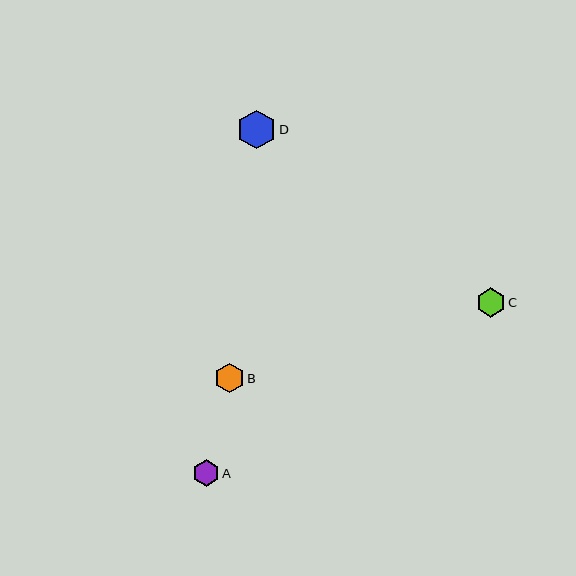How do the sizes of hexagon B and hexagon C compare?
Hexagon B and hexagon C are approximately the same size.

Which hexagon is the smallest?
Hexagon A is the smallest with a size of approximately 27 pixels.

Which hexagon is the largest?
Hexagon D is the largest with a size of approximately 39 pixels.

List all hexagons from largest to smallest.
From largest to smallest: D, B, C, A.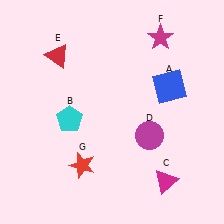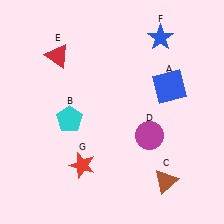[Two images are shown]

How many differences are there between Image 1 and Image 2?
There are 2 differences between the two images.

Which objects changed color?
C changed from magenta to brown. F changed from magenta to blue.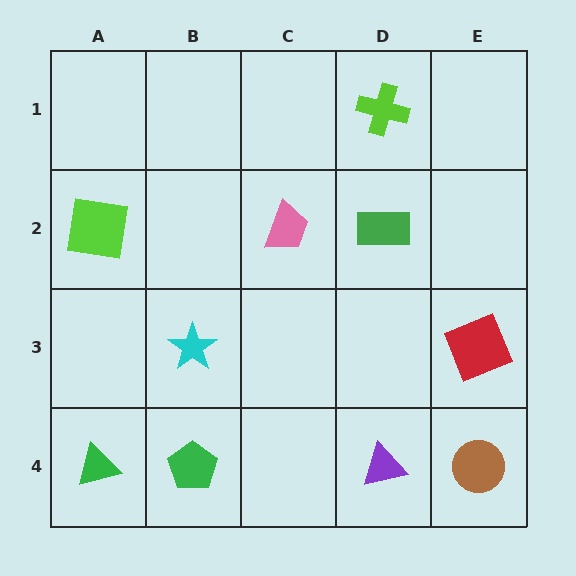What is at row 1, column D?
A lime cross.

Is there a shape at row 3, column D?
No, that cell is empty.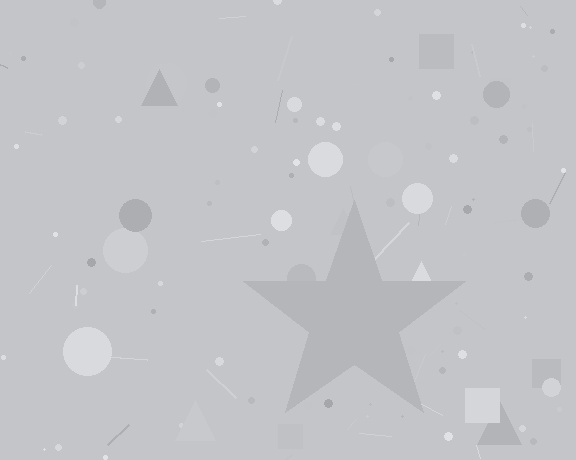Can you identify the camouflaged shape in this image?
The camouflaged shape is a star.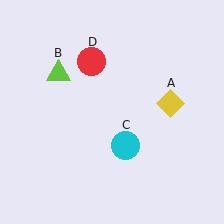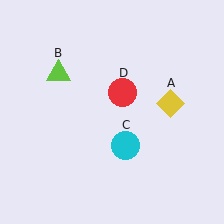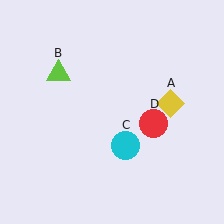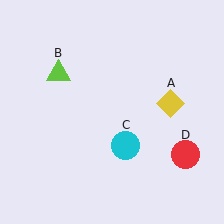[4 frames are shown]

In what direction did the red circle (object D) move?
The red circle (object D) moved down and to the right.